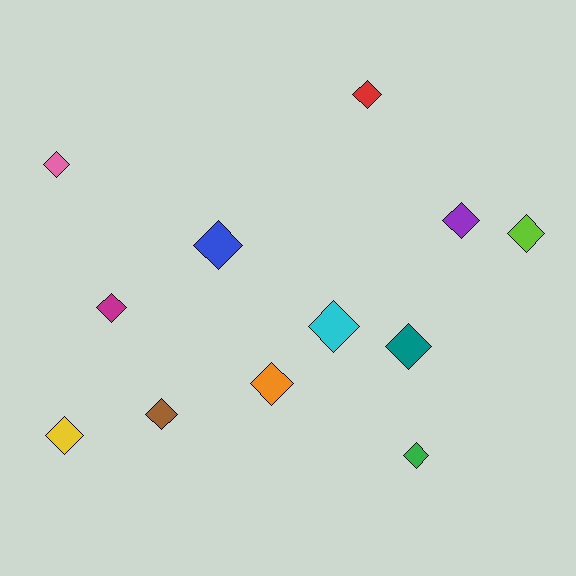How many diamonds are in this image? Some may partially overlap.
There are 12 diamonds.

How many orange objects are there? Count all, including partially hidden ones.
There is 1 orange object.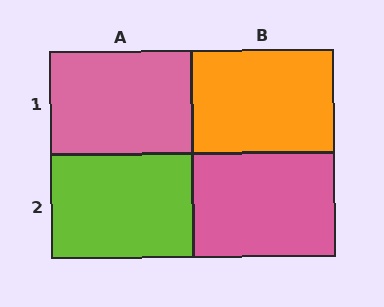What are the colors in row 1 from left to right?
Pink, orange.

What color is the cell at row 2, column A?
Lime.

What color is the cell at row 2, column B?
Pink.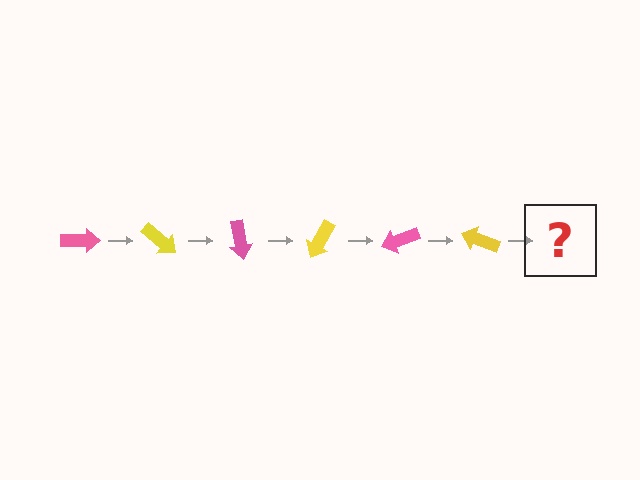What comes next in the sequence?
The next element should be a pink arrow, rotated 240 degrees from the start.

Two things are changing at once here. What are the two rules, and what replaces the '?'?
The two rules are that it rotates 40 degrees each step and the color cycles through pink and yellow. The '?' should be a pink arrow, rotated 240 degrees from the start.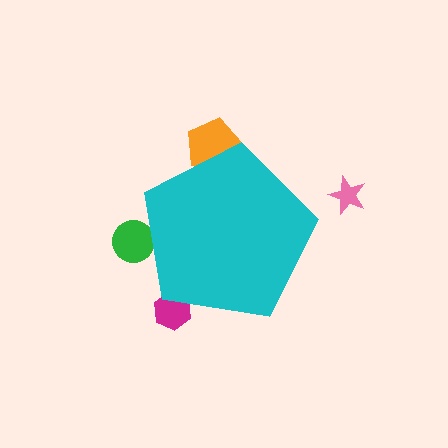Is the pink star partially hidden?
No, the pink star is fully visible.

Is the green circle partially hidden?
Yes, the green circle is partially hidden behind the cyan pentagon.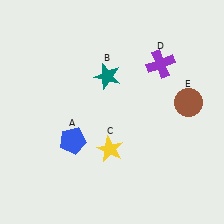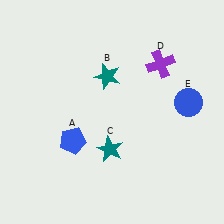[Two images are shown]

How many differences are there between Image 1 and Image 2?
There are 2 differences between the two images.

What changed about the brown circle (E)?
In Image 1, E is brown. In Image 2, it changed to blue.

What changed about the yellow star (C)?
In Image 1, C is yellow. In Image 2, it changed to teal.